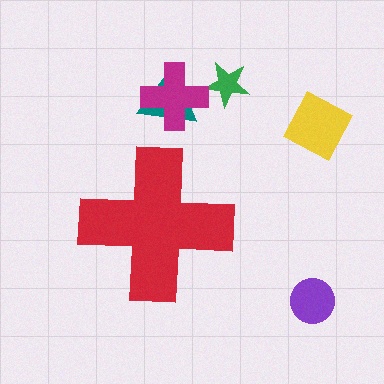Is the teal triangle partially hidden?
No, the teal triangle is fully visible.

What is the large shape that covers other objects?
A red cross.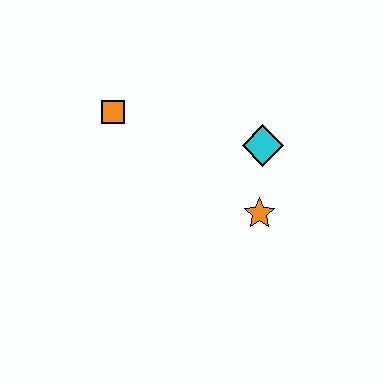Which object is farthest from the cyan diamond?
The orange square is farthest from the cyan diamond.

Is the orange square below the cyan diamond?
No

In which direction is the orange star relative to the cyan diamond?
The orange star is below the cyan diamond.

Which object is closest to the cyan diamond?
The orange star is closest to the cyan diamond.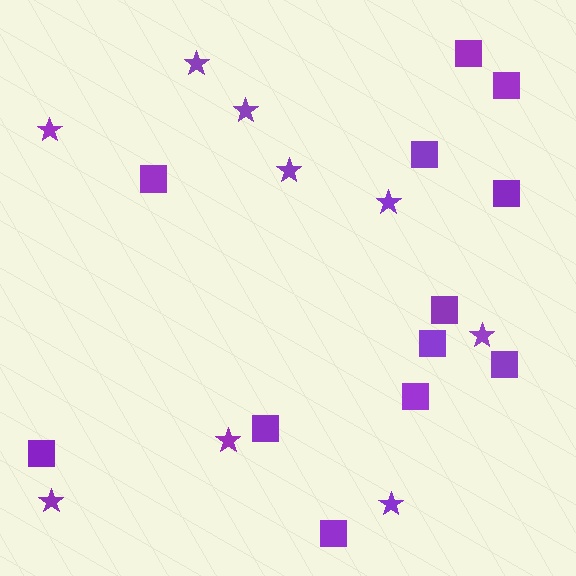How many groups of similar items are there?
There are 2 groups: one group of stars (9) and one group of squares (12).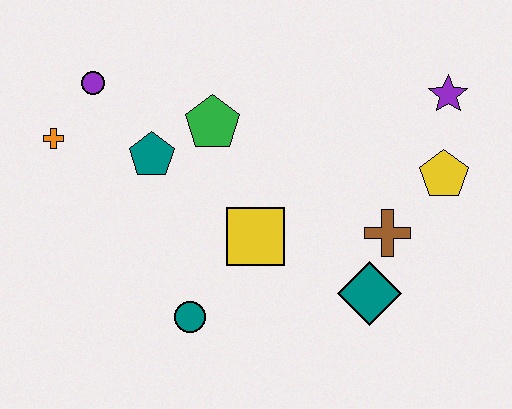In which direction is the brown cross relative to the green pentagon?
The brown cross is to the right of the green pentagon.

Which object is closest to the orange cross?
The purple circle is closest to the orange cross.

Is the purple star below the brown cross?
No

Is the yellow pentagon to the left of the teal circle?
No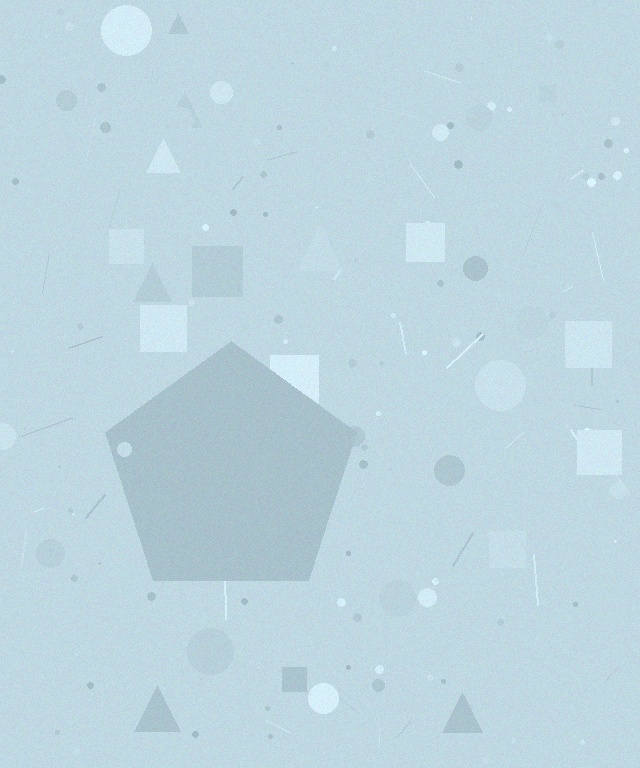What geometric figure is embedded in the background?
A pentagon is embedded in the background.